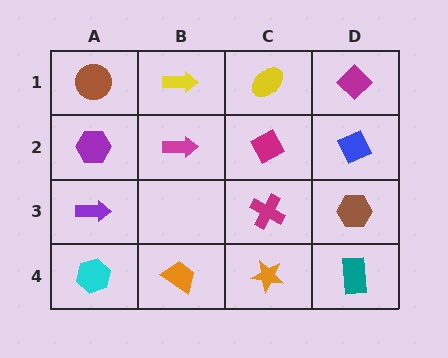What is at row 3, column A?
A purple arrow.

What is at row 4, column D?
A teal rectangle.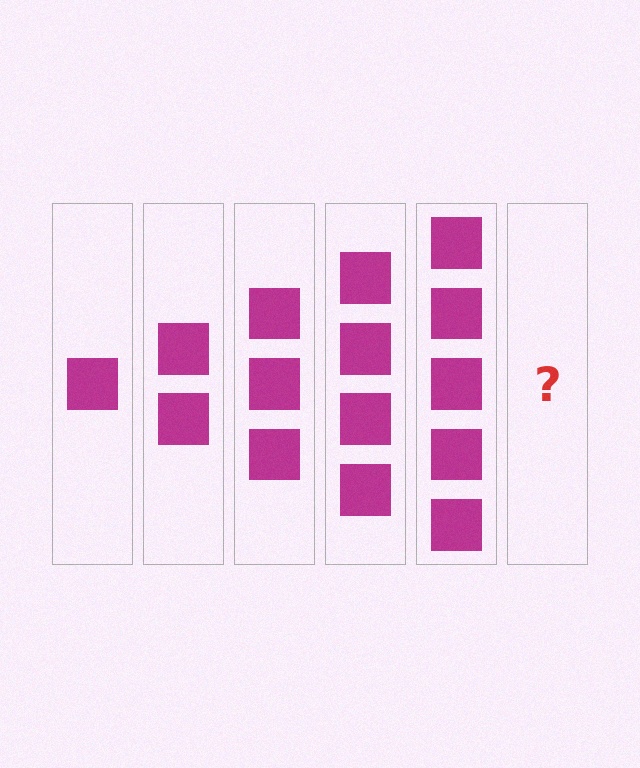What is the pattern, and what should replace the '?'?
The pattern is that each step adds one more square. The '?' should be 6 squares.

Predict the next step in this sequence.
The next step is 6 squares.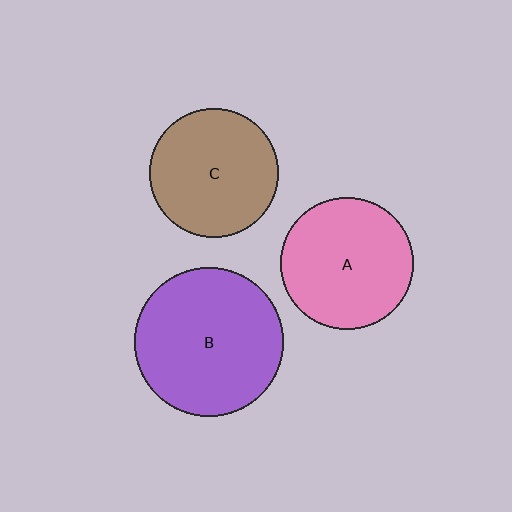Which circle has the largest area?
Circle B (purple).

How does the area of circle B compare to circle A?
Approximately 1.3 times.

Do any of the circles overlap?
No, none of the circles overlap.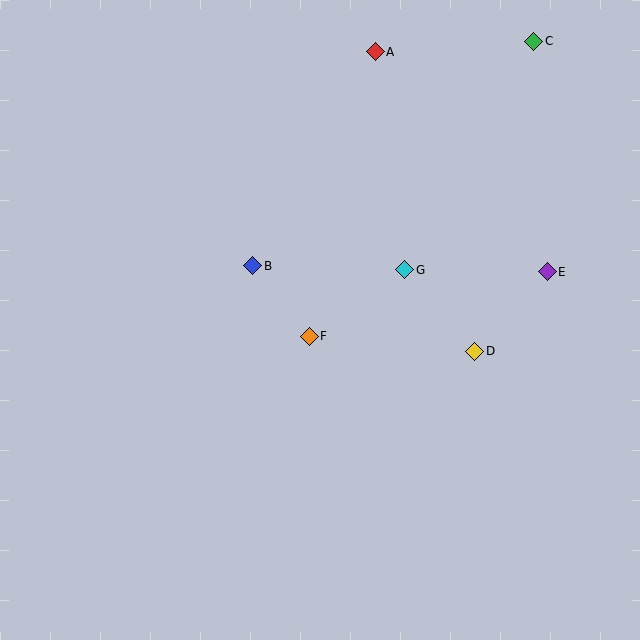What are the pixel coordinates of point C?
Point C is at (534, 41).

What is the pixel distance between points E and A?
The distance between E and A is 279 pixels.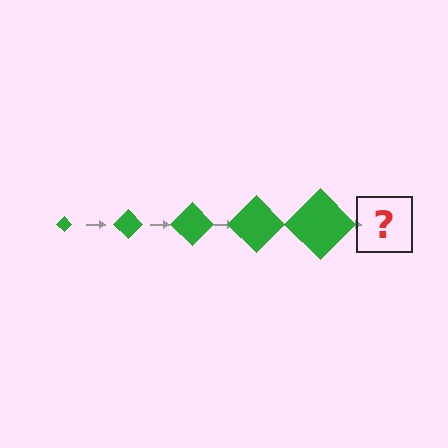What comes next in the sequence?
The next element should be a green diamond, larger than the previous one.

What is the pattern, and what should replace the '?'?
The pattern is that the diamond gets progressively larger each step. The '?' should be a green diamond, larger than the previous one.